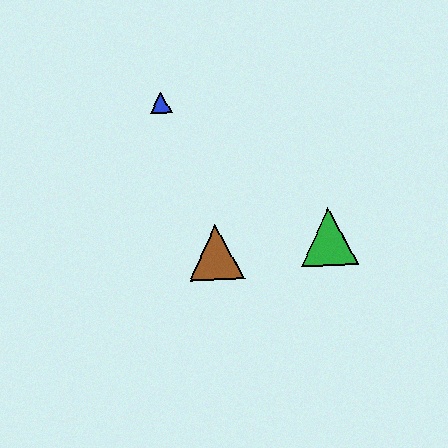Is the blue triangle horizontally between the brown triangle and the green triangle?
No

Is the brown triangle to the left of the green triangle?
Yes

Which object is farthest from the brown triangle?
The blue triangle is farthest from the brown triangle.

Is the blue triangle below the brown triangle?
No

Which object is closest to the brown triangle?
The green triangle is closest to the brown triangle.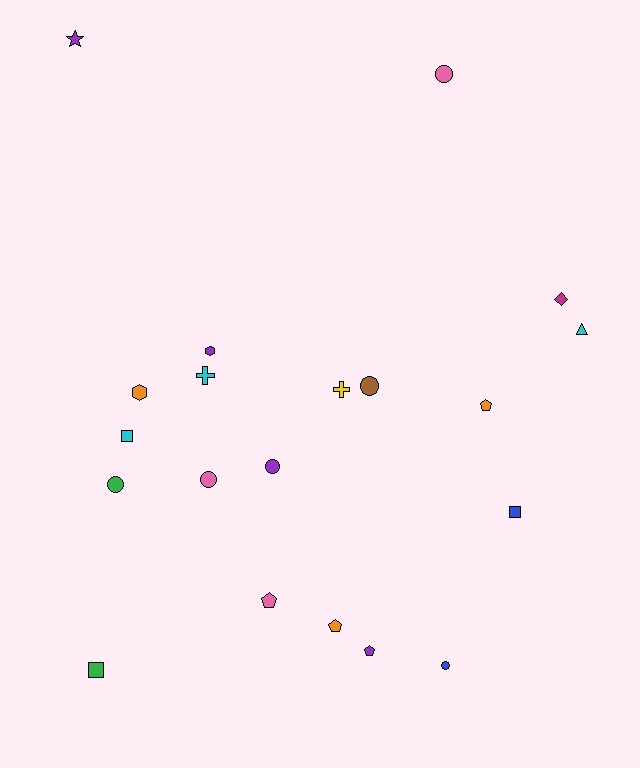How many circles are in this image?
There are 6 circles.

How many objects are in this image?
There are 20 objects.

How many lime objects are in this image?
There are no lime objects.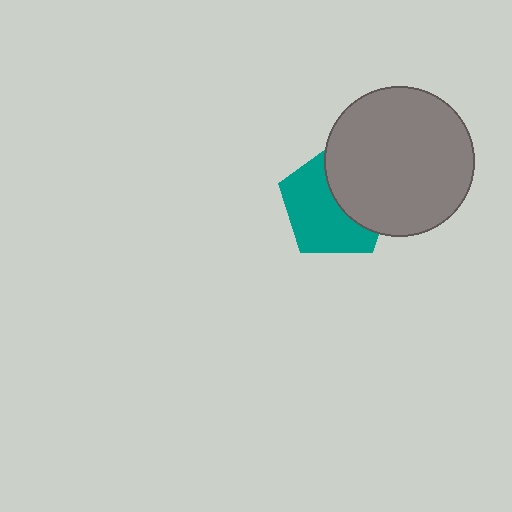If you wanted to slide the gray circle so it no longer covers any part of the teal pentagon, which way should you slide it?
Slide it right — that is the most direct way to separate the two shapes.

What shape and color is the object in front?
The object in front is a gray circle.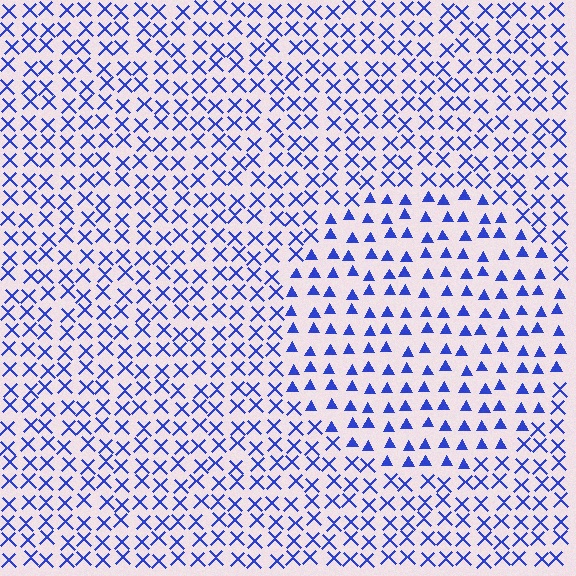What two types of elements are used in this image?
The image uses triangles inside the circle region and X marks outside it.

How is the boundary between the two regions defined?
The boundary is defined by a change in element shape: triangles inside vs. X marks outside. All elements share the same color and spacing.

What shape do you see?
I see a circle.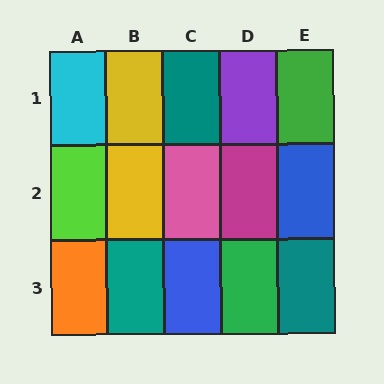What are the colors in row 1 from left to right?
Cyan, yellow, teal, purple, green.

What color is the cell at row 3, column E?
Teal.